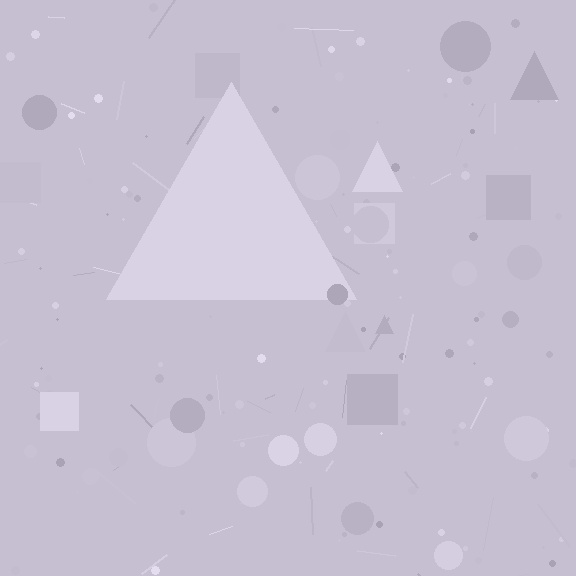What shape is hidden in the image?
A triangle is hidden in the image.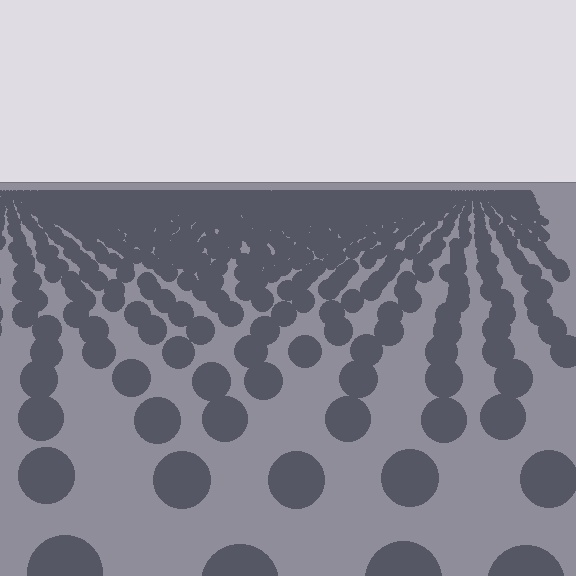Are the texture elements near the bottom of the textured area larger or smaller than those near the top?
Larger. Near the bottom, elements are closer to the viewer and appear at a bigger on-screen size.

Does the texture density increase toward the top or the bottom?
Density increases toward the top.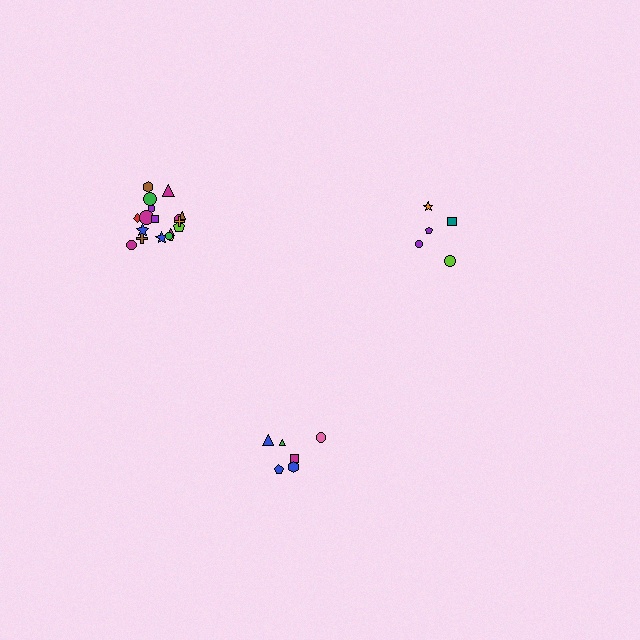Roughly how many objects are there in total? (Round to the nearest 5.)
Roughly 30 objects in total.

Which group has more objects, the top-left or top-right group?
The top-left group.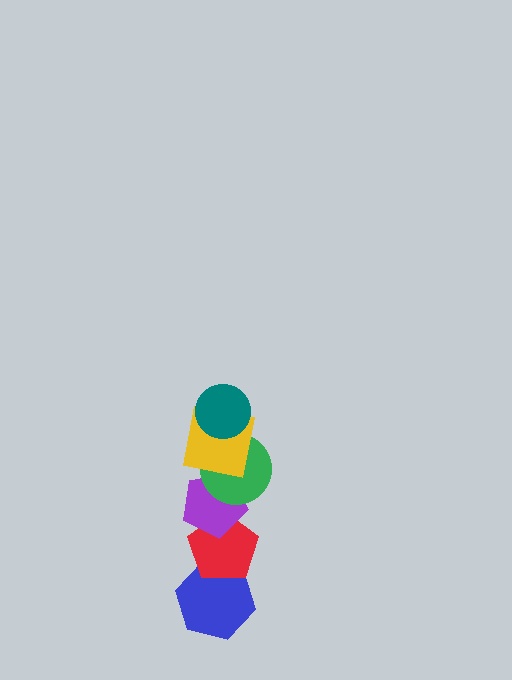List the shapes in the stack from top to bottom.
From top to bottom: the teal circle, the yellow square, the green circle, the purple pentagon, the red pentagon, the blue hexagon.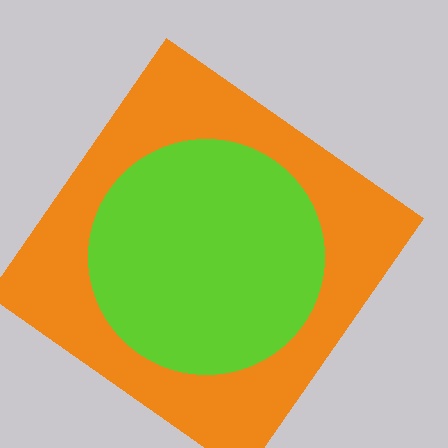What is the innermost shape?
The lime circle.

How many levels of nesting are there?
2.